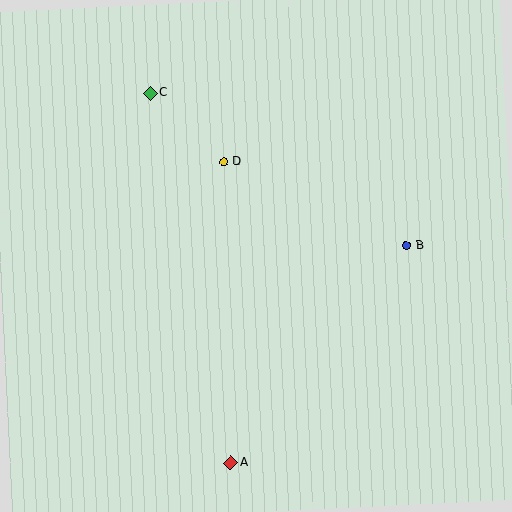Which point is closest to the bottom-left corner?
Point A is closest to the bottom-left corner.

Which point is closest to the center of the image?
Point D at (224, 162) is closest to the center.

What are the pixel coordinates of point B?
Point B is at (406, 245).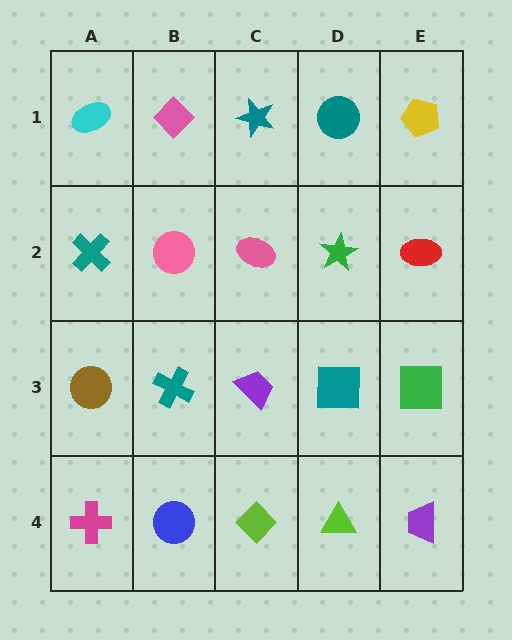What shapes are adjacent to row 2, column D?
A teal circle (row 1, column D), a teal square (row 3, column D), a pink ellipse (row 2, column C), a red ellipse (row 2, column E).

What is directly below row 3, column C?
A lime diamond.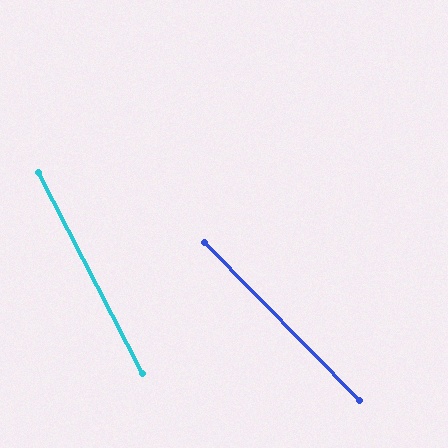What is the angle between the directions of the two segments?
Approximately 17 degrees.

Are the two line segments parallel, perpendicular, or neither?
Neither parallel nor perpendicular — they differ by about 17°.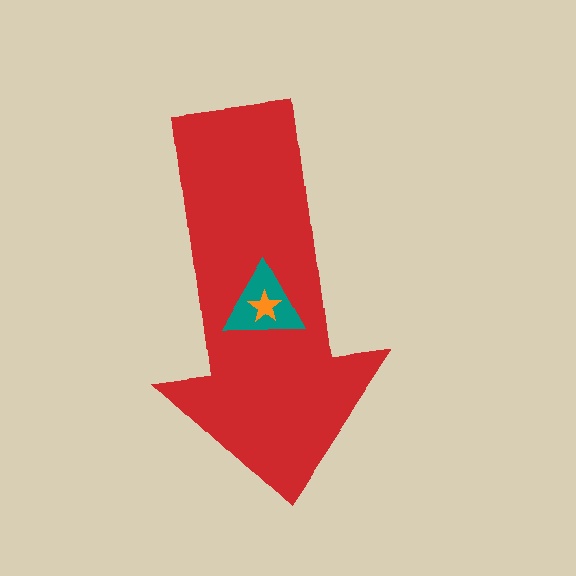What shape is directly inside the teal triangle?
The orange star.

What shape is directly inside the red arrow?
The teal triangle.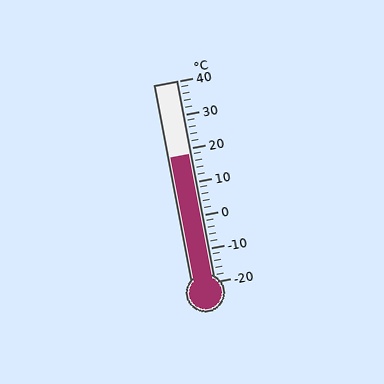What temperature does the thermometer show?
The thermometer shows approximately 18°C.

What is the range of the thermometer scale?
The thermometer scale ranges from -20°C to 40°C.